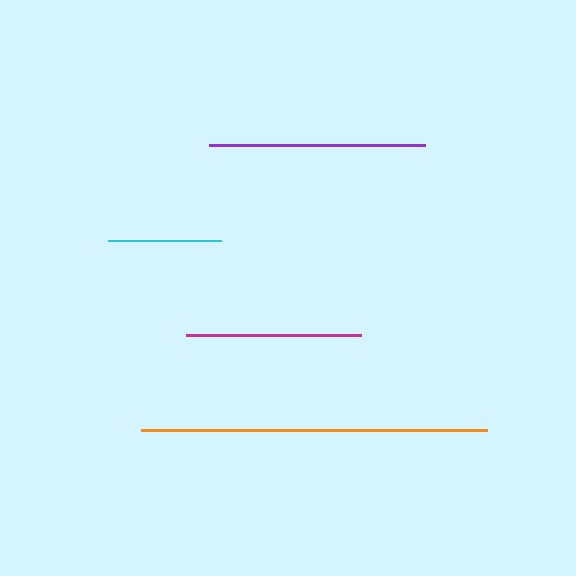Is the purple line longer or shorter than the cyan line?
The purple line is longer than the cyan line.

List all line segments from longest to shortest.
From longest to shortest: orange, purple, magenta, cyan.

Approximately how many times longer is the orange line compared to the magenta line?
The orange line is approximately 2.0 times the length of the magenta line.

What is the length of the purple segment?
The purple segment is approximately 215 pixels long.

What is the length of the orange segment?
The orange segment is approximately 347 pixels long.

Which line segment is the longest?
The orange line is the longest at approximately 347 pixels.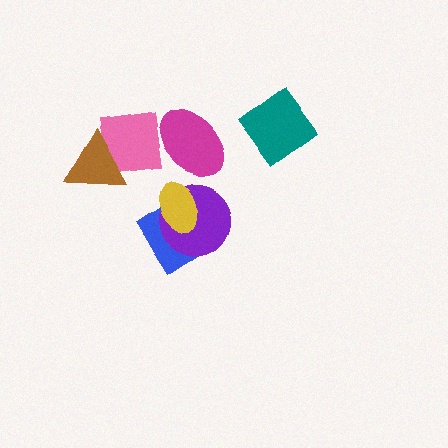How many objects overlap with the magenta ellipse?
1 object overlaps with the magenta ellipse.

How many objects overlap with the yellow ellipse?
2 objects overlap with the yellow ellipse.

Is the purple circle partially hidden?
Yes, it is partially covered by another shape.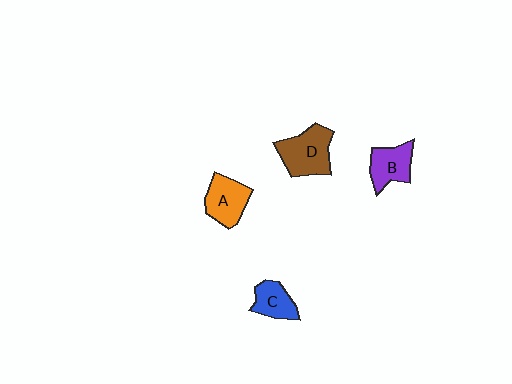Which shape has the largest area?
Shape D (brown).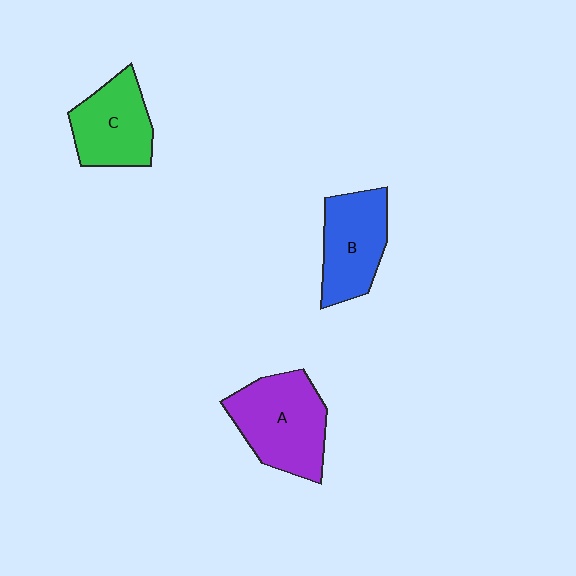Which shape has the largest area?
Shape A (purple).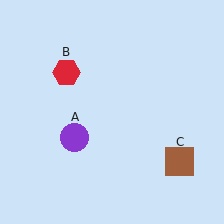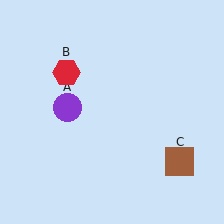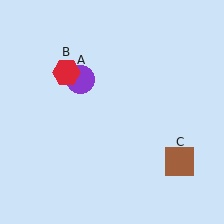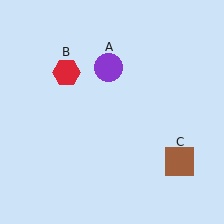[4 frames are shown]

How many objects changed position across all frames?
1 object changed position: purple circle (object A).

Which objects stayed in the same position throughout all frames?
Red hexagon (object B) and brown square (object C) remained stationary.